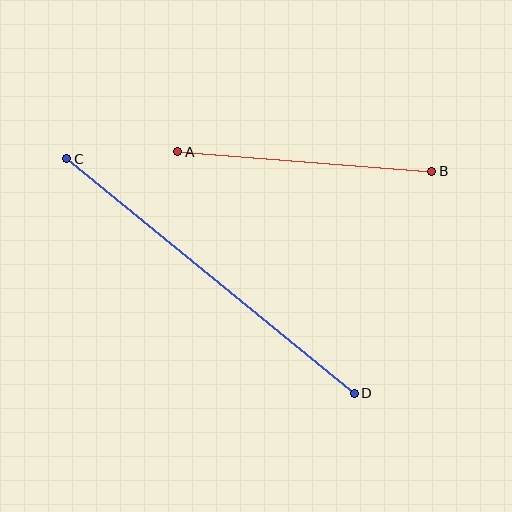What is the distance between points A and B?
The distance is approximately 255 pixels.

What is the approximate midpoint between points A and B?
The midpoint is at approximately (305, 162) pixels.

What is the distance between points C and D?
The distance is approximately 371 pixels.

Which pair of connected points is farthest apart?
Points C and D are farthest apart.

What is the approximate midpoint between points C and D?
The midpoint is at approximately (211, 276) pixels.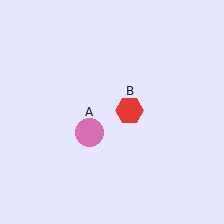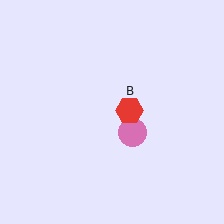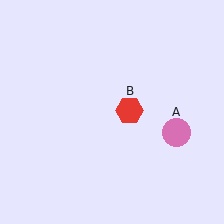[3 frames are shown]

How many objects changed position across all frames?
1 object changed position: pink circle (object A).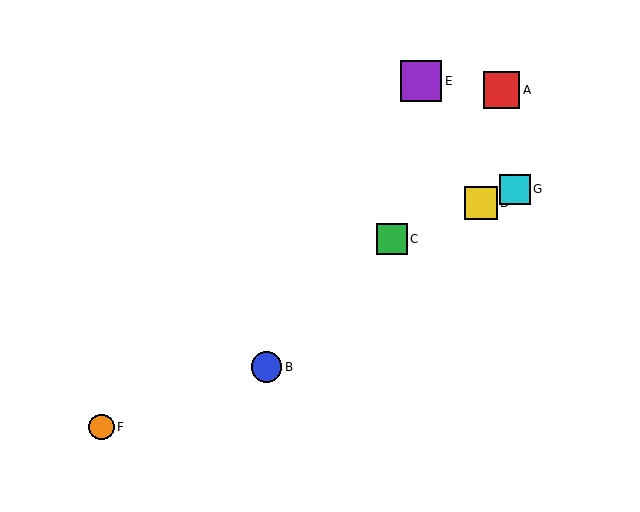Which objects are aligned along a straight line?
Objects C, D, G are aligned along a straight line.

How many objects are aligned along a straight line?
3 objects (C, D, G) are aligned along a straight line.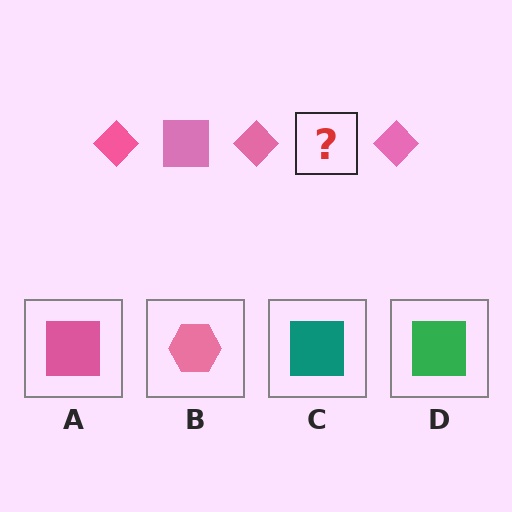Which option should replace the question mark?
Option A.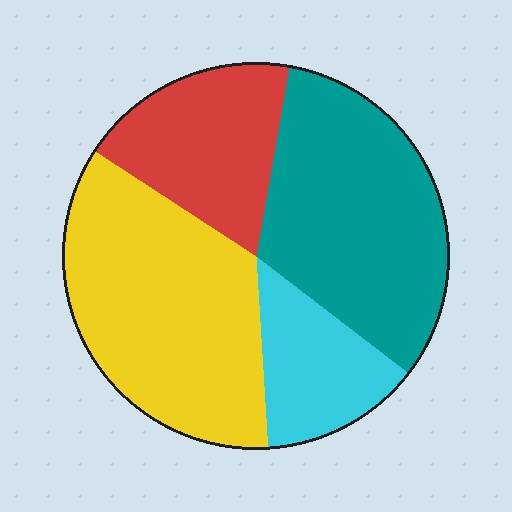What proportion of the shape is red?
Red takes up about one fifth (1/5) of the shape.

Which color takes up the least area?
Cyan, at roughly 15%.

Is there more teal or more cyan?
Teal.